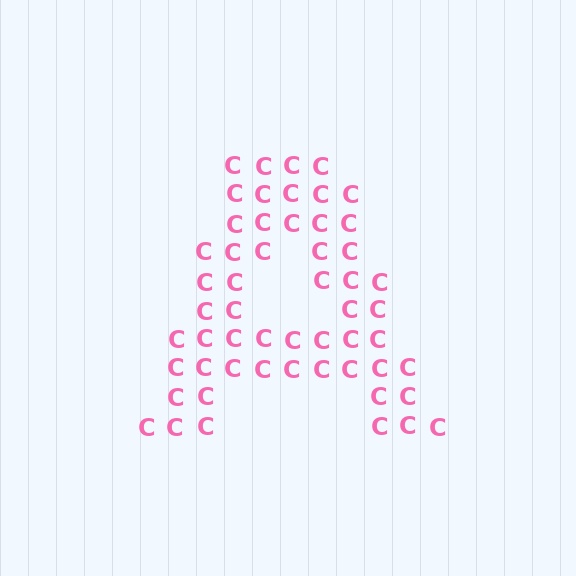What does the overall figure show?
The overall figure shows the letter A.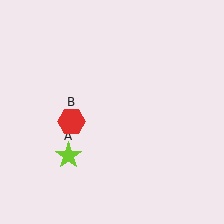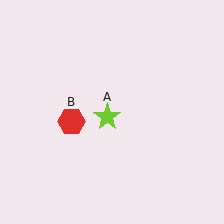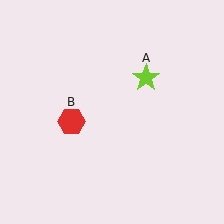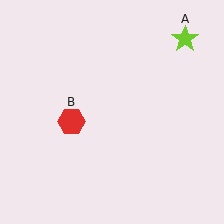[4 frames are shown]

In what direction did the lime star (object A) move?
The lime star (object A) moved up and to the right.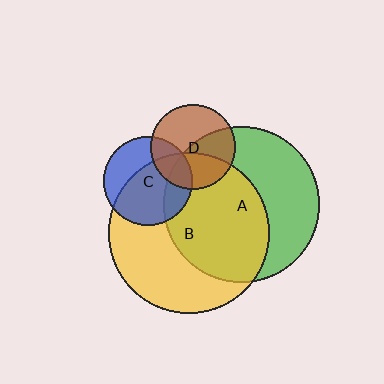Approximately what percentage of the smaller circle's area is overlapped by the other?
Approximately 50%.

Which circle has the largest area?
Circle B (yellow).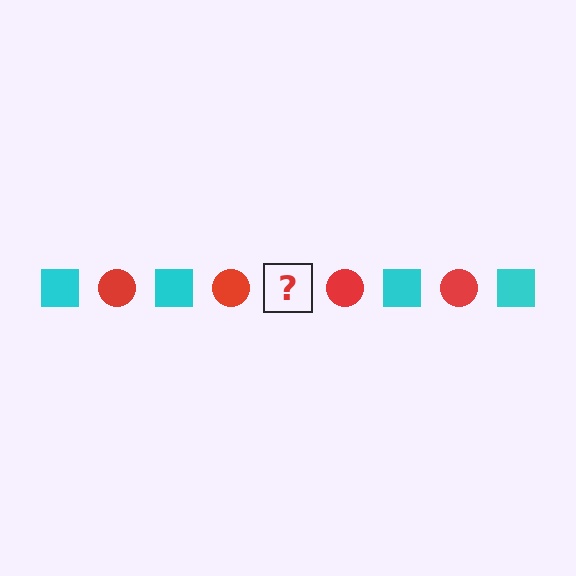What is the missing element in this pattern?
The missing element is a cyan square.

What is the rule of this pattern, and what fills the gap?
The rule is that the pattern alternates between cyan square and red circle. The gap should be filled with a cyan square.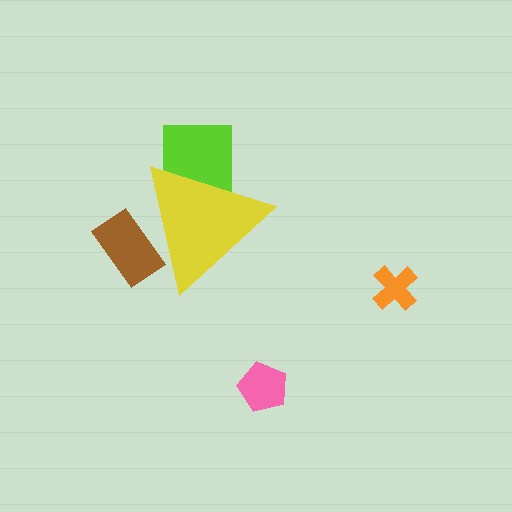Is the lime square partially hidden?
Yes, the lime square is partially hidden behind the yellow triangle.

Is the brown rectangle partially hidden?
Yes, the brown rectangle is partially hidden behind the yellow triangle.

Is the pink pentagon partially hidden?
No, the pink pentagon is fully visible.